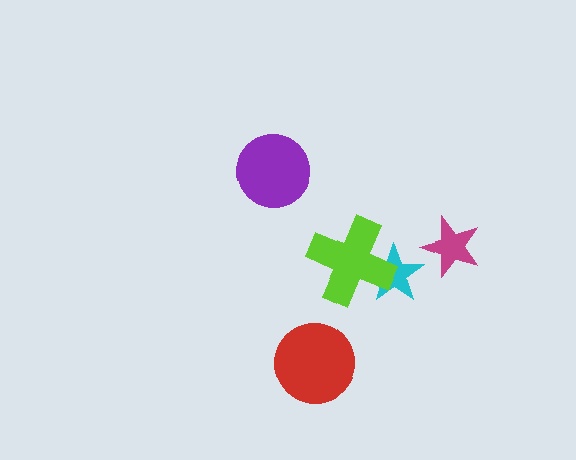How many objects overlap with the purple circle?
0 objects overlap with the purple circle.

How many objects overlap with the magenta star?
0 objects overlap with the magenta star.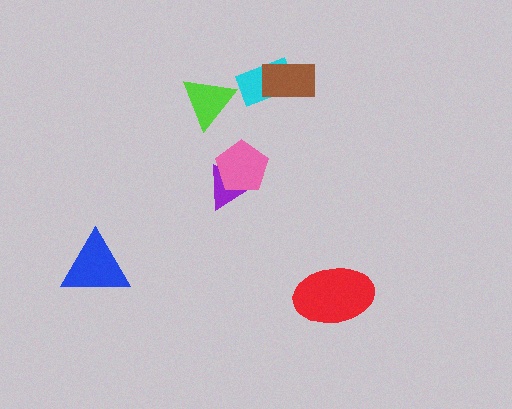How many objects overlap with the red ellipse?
0 objects overlap with the red ellipse.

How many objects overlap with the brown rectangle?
1 object overlaps with the brown rectangle.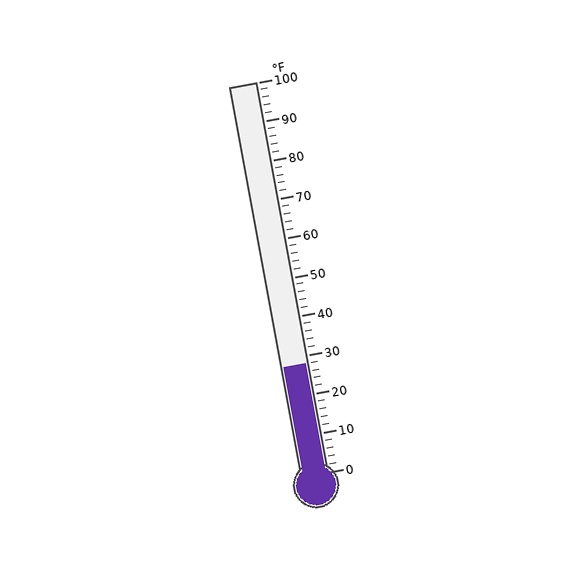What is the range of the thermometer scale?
The thermometer scale ranges from 0°F to 100°F.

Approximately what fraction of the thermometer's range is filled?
The thermometer is filled to approximately 30% of its range.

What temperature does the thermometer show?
The thermometer shows approximately 28°F.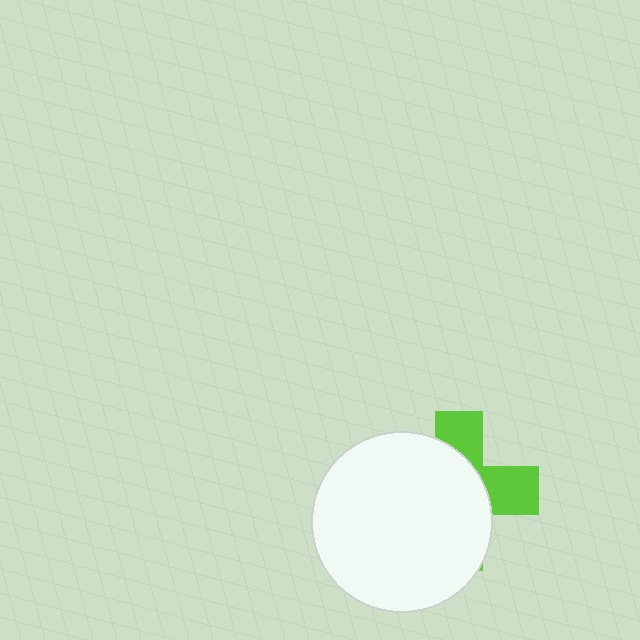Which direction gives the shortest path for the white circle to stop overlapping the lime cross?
Moving left gives the shortest separation.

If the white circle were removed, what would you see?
You would see the complete lime cross.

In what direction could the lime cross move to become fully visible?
The lime cross could move right. That would shift it out from behind the white circle entirely.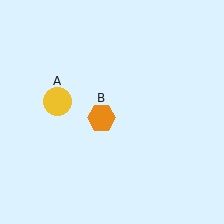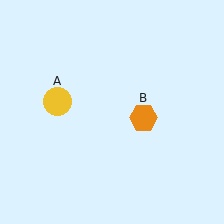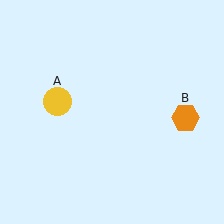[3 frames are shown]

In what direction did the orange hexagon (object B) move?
The orange hexagon (object B) moved right.